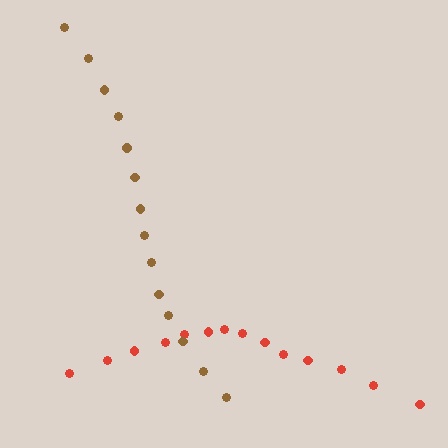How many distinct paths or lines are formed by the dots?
There are 2 distinct paths.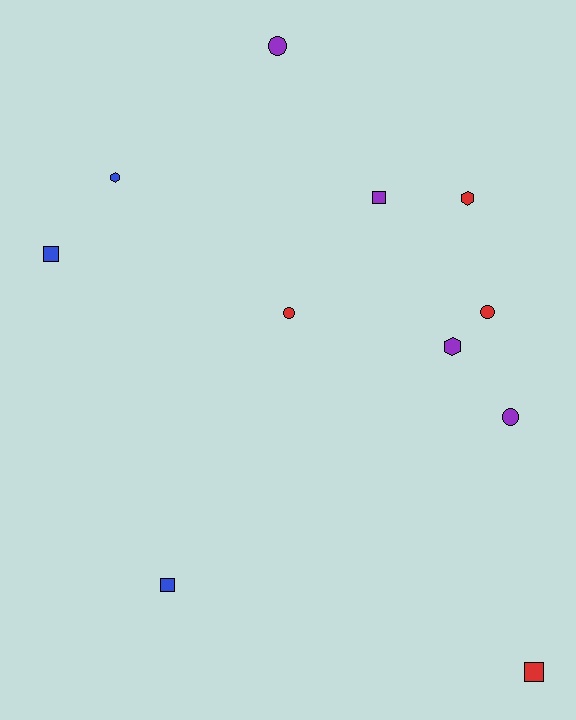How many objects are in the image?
There are 11 objects.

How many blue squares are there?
There are 2 blue squares.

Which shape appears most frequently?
Circle, with 4 objects.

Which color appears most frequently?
Purple, with 4 objects.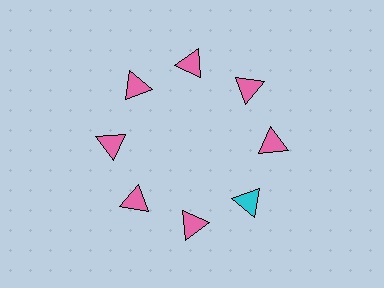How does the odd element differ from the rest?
It has a different color: cyan instead of pink.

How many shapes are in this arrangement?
There are 8 shapes arranged in a ring pattern.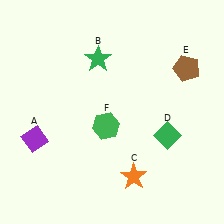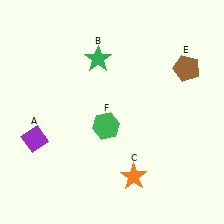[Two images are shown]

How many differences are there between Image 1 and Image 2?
There is 1 difference between the two images.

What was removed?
The green diamond (D) was removed in Image 2.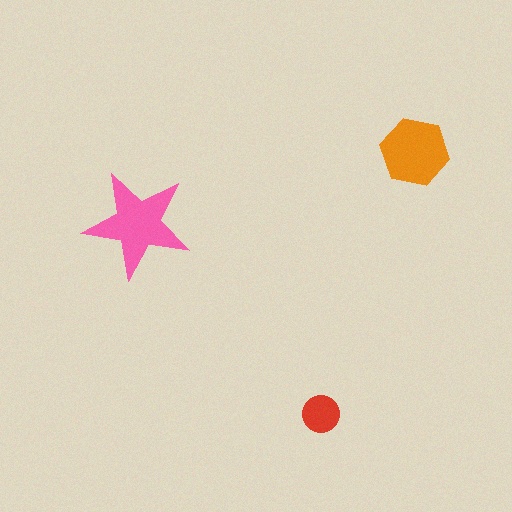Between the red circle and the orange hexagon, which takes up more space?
The orange hexagon.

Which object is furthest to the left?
The pink star is leftmost.